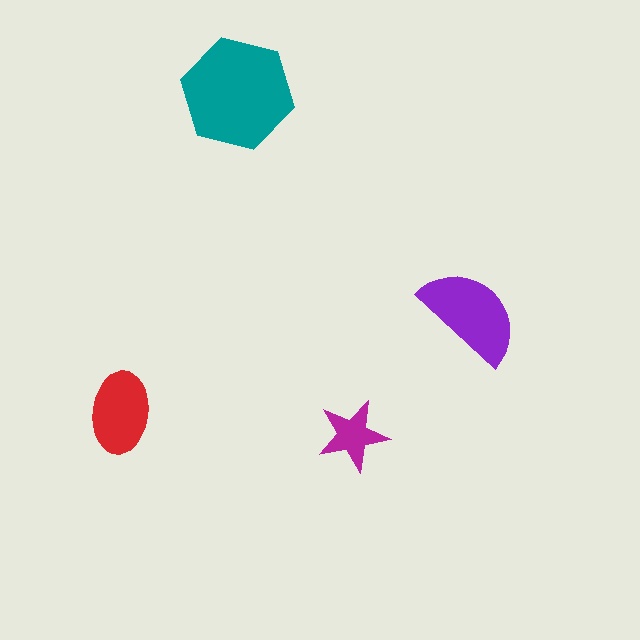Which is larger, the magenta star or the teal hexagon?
The teal hexagon.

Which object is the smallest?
The magenta star.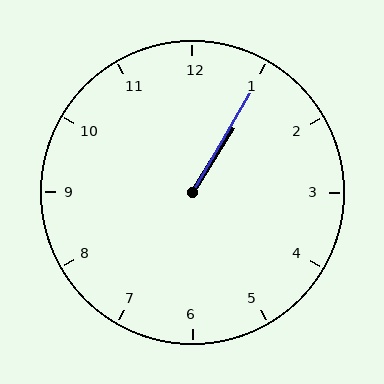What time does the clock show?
1:05.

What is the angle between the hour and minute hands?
Approximately 2 degrees.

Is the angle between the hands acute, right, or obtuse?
It is acute.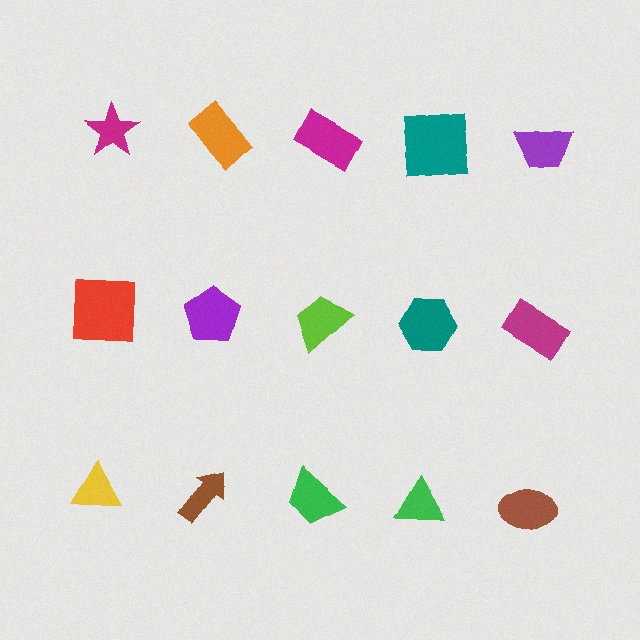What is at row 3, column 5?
A brown ellipse.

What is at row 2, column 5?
A magenta rectangle.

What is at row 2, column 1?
A red square.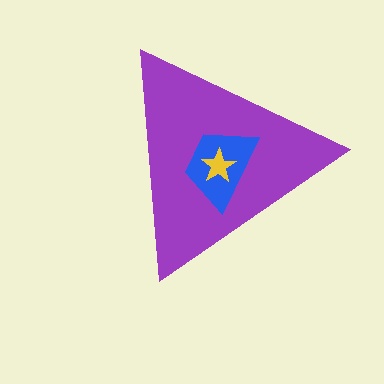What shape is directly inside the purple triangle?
The blue trapezoid.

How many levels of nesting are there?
3.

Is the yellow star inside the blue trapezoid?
Yes.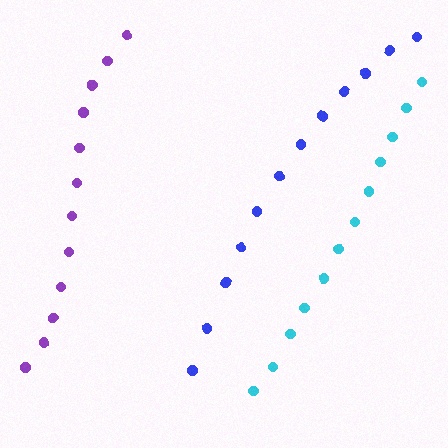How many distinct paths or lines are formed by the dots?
There are 3 distinct paths.